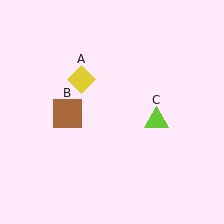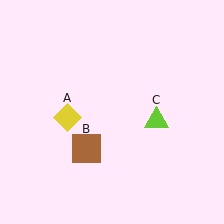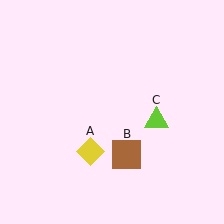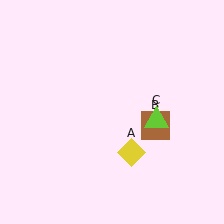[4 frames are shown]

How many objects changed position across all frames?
2 objects changed position: yellow diamond (object A), brown square (object B).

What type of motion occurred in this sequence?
The yellow diamond (object A), brown square (object B) rotated counterclockwise around the center of the scene.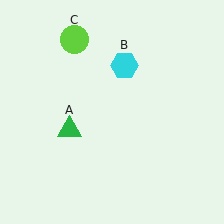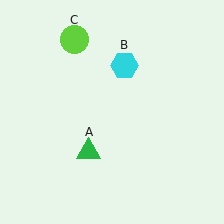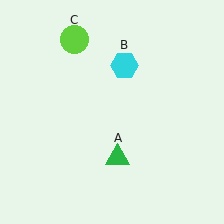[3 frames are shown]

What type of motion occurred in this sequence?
The green triangle (object A) rotated counterclockwise around the center of the scene.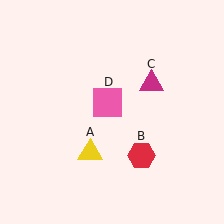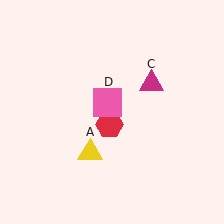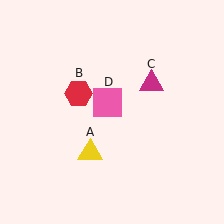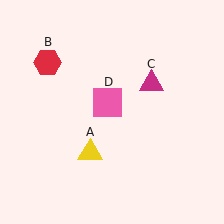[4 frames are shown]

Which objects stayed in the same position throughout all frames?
Yellow triangle (object A) and magenta triangle (object C) and pink square (object D) remained stationary.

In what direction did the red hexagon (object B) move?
The red hexagon (object B) moved up and to the left.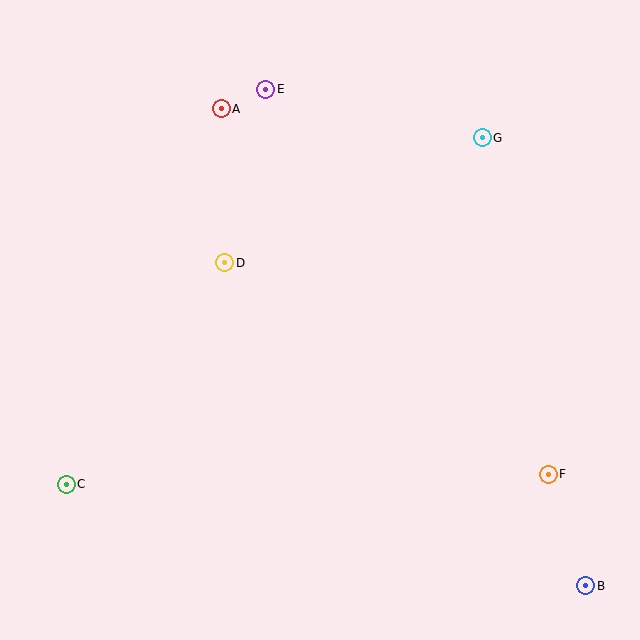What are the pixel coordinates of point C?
Point C is at (66, 484).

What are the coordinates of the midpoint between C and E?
The midpoint between C and E is at (166, 287).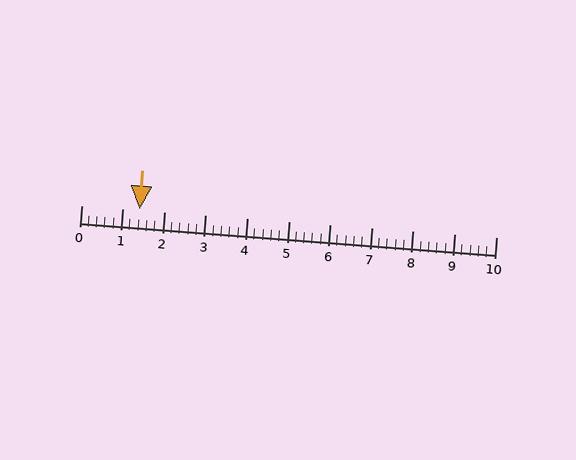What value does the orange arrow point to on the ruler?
The orange arrow points to approximately 1.4.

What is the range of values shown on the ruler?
The ruler shows values from 0 to 10.